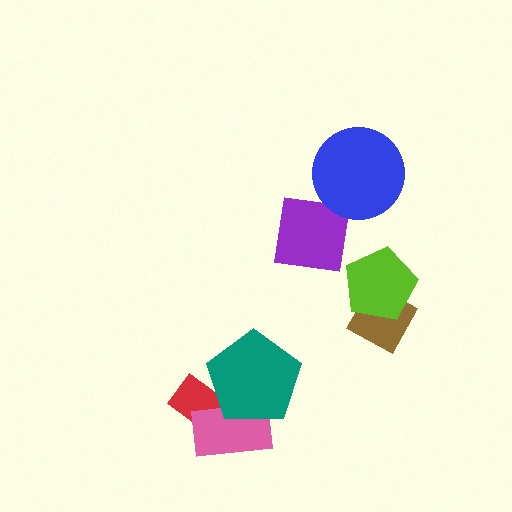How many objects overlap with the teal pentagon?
2 objects overlap with the teal pentagon.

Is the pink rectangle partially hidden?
Yes, it is partially covered by another shape.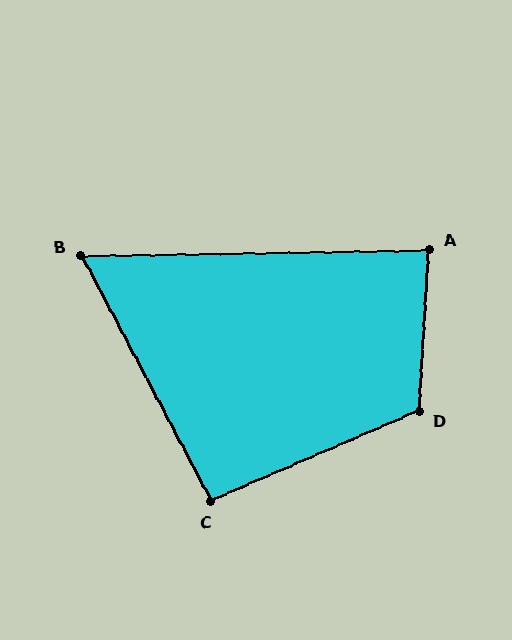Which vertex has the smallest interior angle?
B, at approximately 63 degrees.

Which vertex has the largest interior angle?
D, at approximately 117 degrees.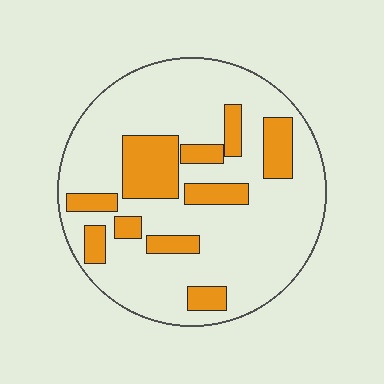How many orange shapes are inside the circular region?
10.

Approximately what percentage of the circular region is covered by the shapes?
Approximately 25%.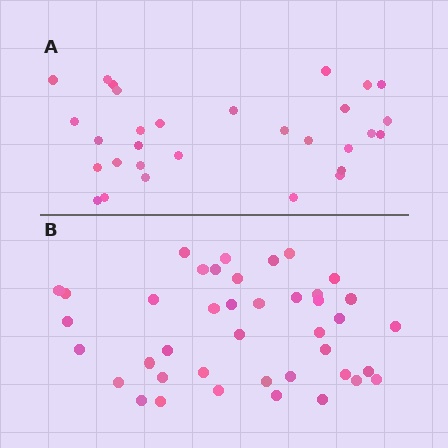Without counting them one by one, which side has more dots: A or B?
Region B (the bottom region) has more dots.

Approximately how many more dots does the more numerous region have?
Region B has roughly 12 or so more dots than region A.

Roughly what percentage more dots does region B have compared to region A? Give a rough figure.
About 35% more.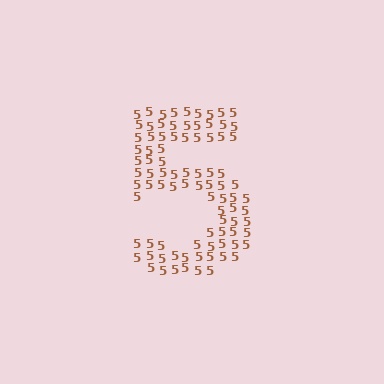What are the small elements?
The small elements are digit 5's.